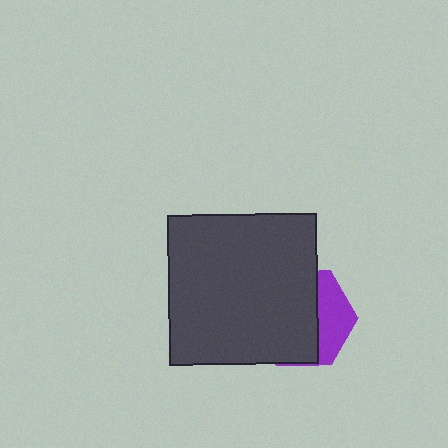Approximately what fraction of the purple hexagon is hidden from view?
Roughly 68% of the purple hexagon is hidden behind the dark gray square.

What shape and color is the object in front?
The object in front is a dark gray square.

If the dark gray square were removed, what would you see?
You would see the complete purple hexagon.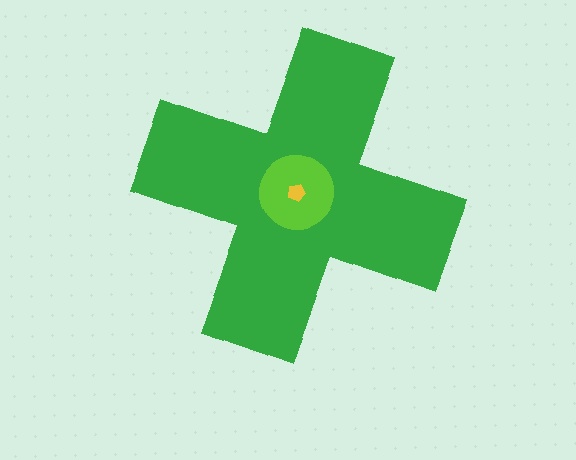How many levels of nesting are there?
3.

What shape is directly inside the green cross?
The lime circle.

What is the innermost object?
The yellow pentagon.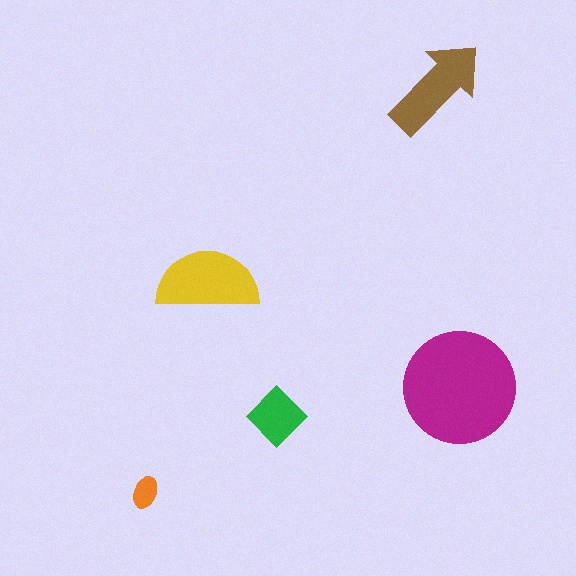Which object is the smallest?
The orange ellipse.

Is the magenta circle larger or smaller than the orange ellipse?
Larger.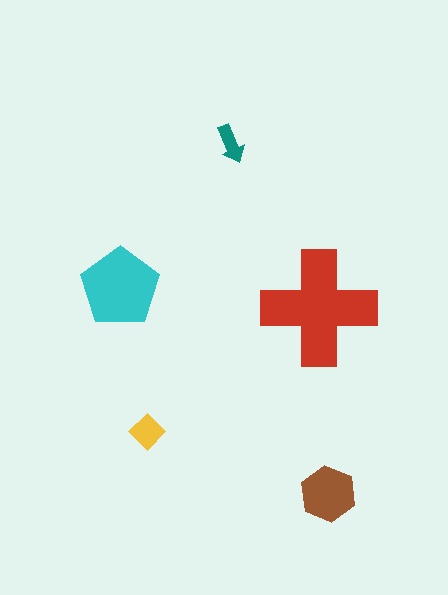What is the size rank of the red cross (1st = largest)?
1st.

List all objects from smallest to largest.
The teal arrow, the yellow diamond, the brown hexagon, the cyan pentagon, the red cross.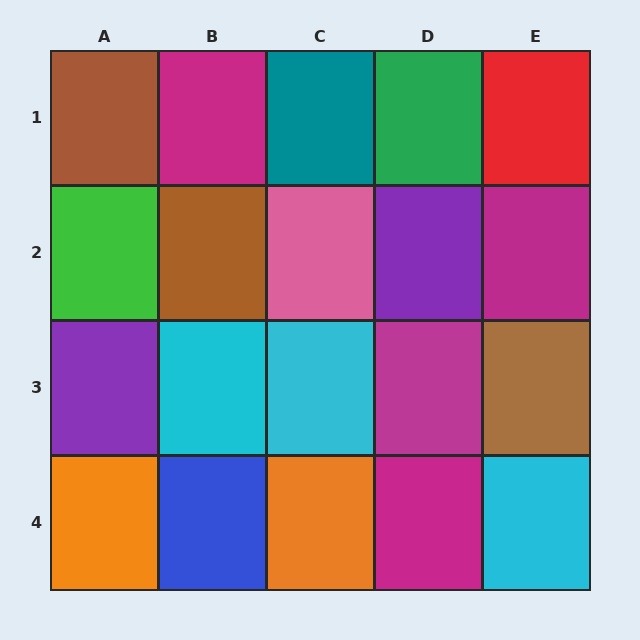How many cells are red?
1 cell is red.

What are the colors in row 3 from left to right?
Purple, cyan, cyan, magenta, brown.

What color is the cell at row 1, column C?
Teal.